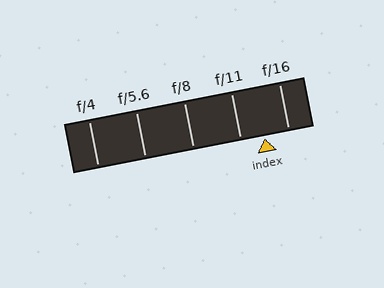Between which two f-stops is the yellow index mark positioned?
The index mark is between f/11 and f/16.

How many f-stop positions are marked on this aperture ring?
There are 5 f-stop positions marked.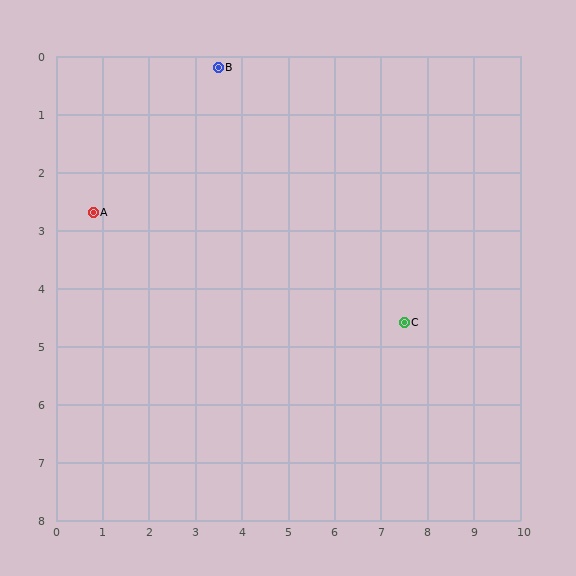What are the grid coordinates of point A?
Point A is at approximately (0.8, 2.7).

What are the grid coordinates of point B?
Point B is at approximately (3.5, 0.2).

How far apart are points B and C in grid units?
Points B and C are about 5.9 grid units apart.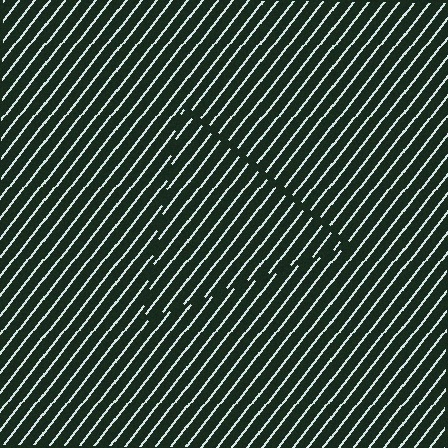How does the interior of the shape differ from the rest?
The interior of the shape contains the same grating, shifted by half a period — the contour is defined by the phase discontinuity where line-ends from the inner and outer gratings abut.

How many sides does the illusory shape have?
3 sides — the line-ends trace a triangle.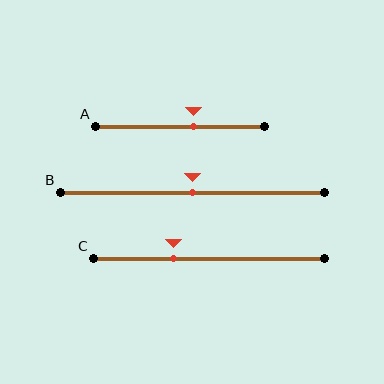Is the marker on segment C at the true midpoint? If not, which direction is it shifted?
No, the marker on segment C is shifted to the left by about 15% of the segment length.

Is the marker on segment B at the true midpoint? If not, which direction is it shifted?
Yes, the marker on segment B is at the true midpoint.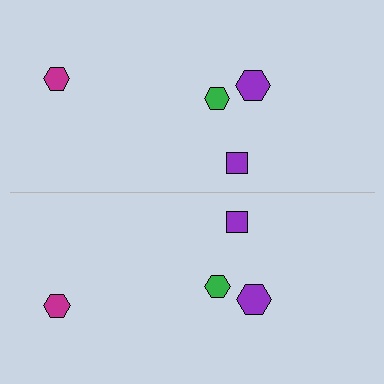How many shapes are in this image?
There are 8 shapes in this image.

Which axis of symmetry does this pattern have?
The pattern has a horizontal axis of symmetry running through the center of the image.